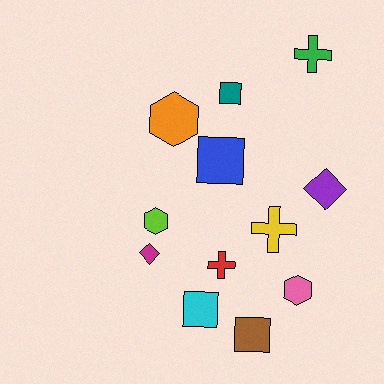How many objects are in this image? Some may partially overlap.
There are 12 objects.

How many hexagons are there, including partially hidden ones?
There are 3 hexagons.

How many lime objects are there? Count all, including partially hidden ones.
There is 1 lime object.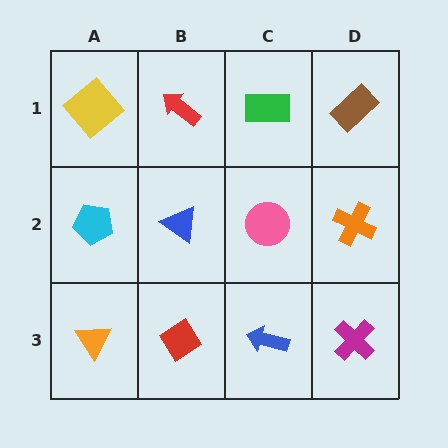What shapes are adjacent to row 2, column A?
A yellow diamond (row 1, column A), an orange triangle (row 3, column A), a blue triangle (row 2, column B).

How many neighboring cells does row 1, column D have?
2.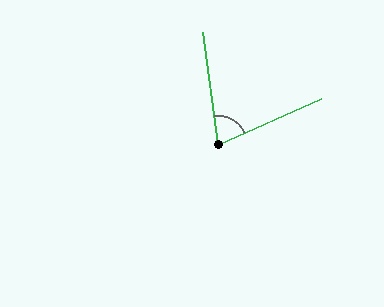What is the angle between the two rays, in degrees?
Approximately 74 degrees.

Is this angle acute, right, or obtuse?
It is acute.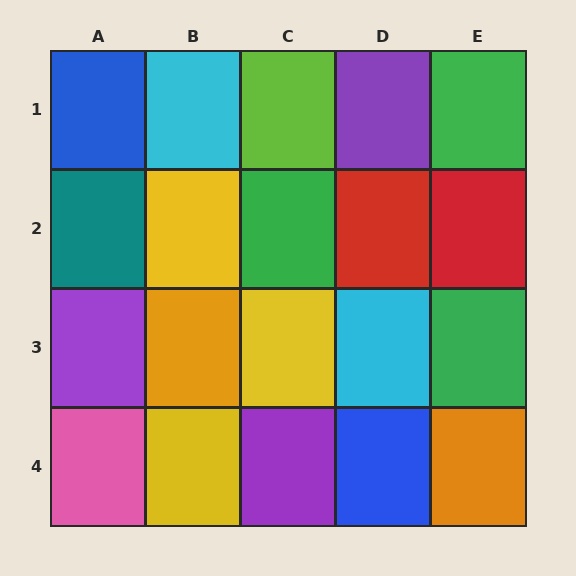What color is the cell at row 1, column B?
Cyan.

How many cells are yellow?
3 cells are yellow.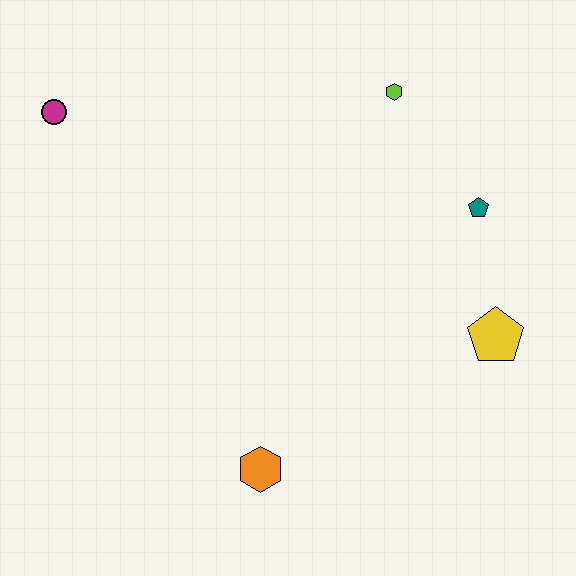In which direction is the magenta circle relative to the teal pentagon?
The magenta circle is to the left of the teal pentagon.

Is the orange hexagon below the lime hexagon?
Yes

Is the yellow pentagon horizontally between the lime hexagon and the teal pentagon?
No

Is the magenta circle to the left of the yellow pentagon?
Yes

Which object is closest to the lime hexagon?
The teal pentagon is closest to the lime hexagon.